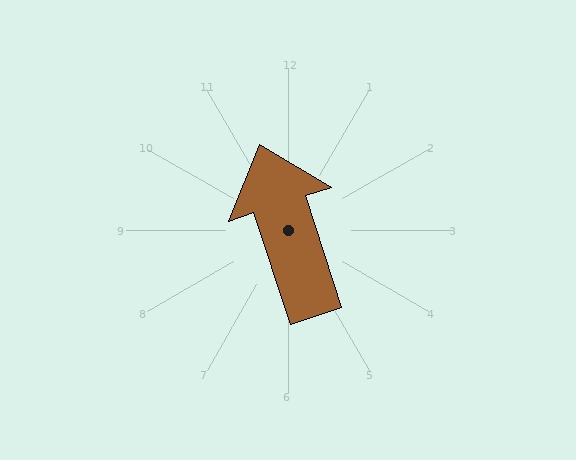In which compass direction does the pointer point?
North.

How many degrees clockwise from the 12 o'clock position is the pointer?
Approximately 342 degrees.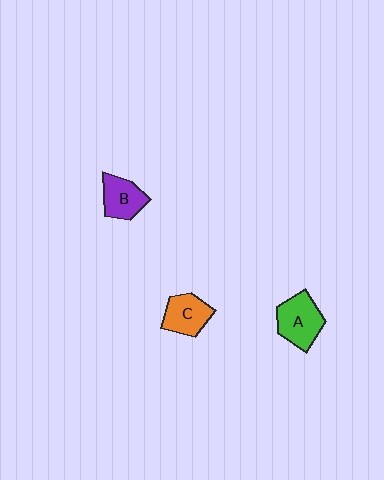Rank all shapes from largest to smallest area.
From largest to smallest: A (green), C (orange), B (purple).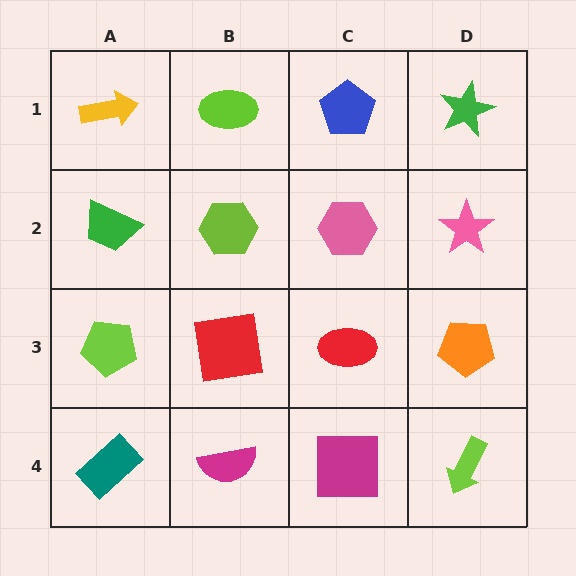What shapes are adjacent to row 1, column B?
A lime hexagon (row 2, column B), a yellow arrow (row 1, column A), a blue pentagon (row 1, column C).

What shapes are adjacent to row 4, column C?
A red ellipse (row 3, column C), a magenta semicircle (row 4, column B), a lime arrow (row 4, column D).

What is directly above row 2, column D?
A green star.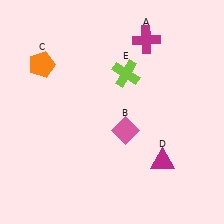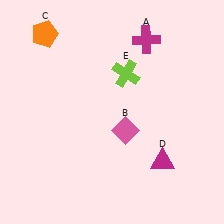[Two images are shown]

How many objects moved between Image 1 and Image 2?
1 object moved between the two images.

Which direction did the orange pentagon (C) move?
The orange pentagon (C) moved up.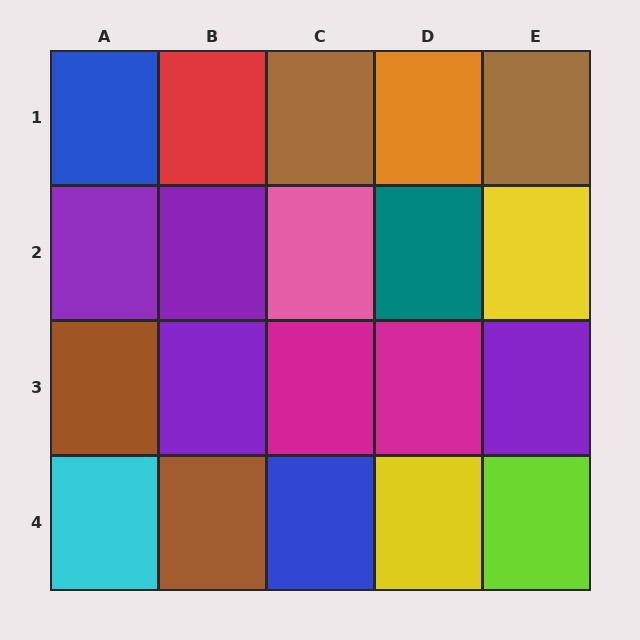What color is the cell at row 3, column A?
Brown.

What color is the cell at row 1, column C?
Brown.